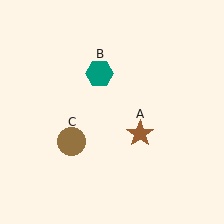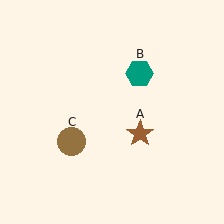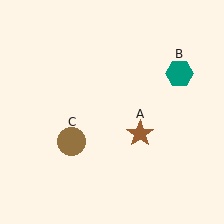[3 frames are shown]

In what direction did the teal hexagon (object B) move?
The teal hexagon (object B) moved right.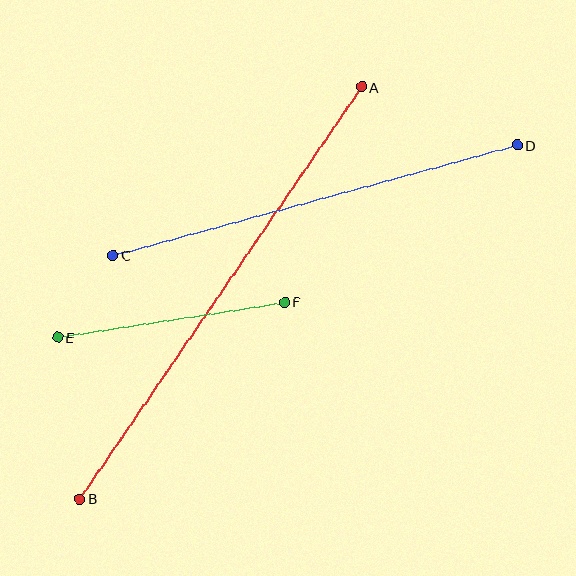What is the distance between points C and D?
The distance is approximately 419 pixels.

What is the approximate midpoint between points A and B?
The midpoint is at approximately (220, 293) pixels.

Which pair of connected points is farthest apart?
Points A and B are farthest apart.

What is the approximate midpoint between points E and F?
The midpoint is at approximately (171, 320) pixels.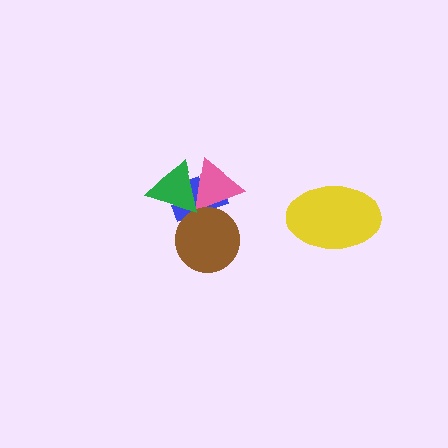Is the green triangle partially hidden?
No, no other shape covers it.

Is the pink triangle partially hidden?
Yes, it is partially covered by another shape.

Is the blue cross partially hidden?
Yes, it is partially covered by another shape.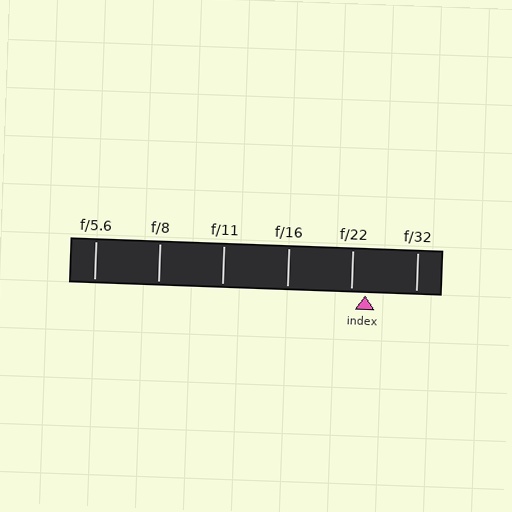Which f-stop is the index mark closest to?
The index mark is closest to f/22.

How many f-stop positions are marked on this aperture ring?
There are 6 f-stop positions marked.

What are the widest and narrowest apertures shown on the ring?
The widest aperture shown is f/5.6 and the narrowest is f/32.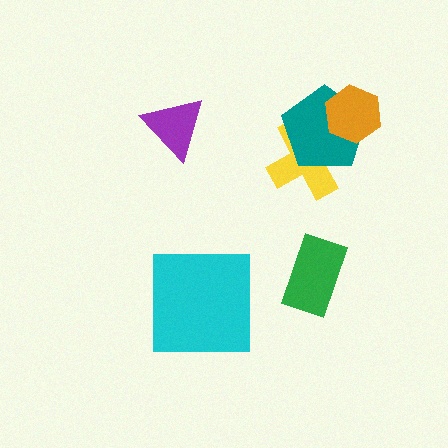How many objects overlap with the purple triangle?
0 objects overlap with the purple triangle.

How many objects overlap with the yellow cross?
2 objects overlap with the yellow cross.